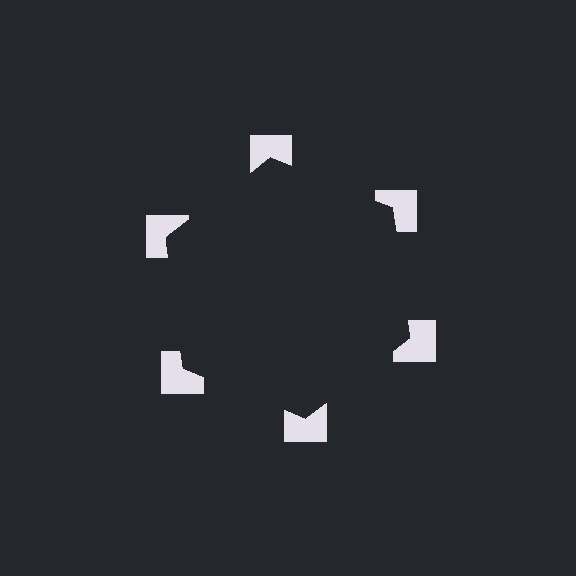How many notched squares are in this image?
There are 6 — one at each vertex of the illusory hexagon.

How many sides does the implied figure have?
6 sides.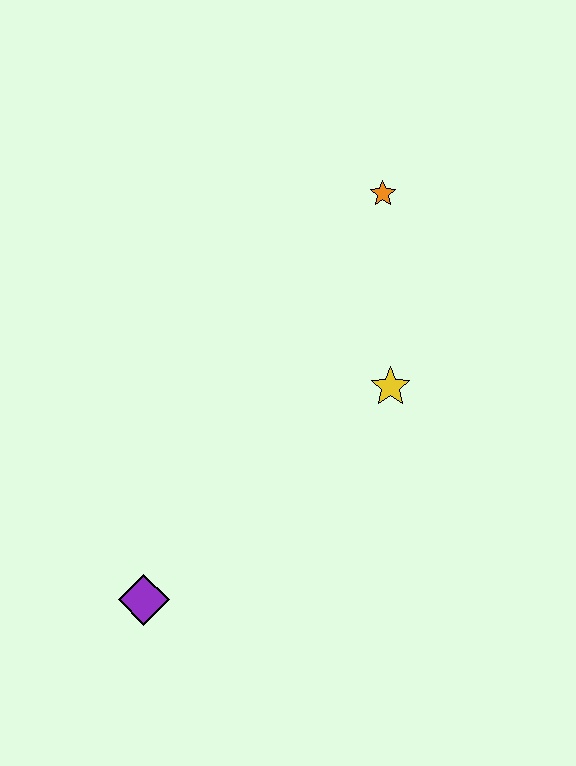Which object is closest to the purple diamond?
The yellow star is closest to the purple diamond.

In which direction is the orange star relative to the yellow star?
The orange star is above the yellow star.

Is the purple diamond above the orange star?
No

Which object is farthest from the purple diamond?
The orange star is farthest from the purple diamond.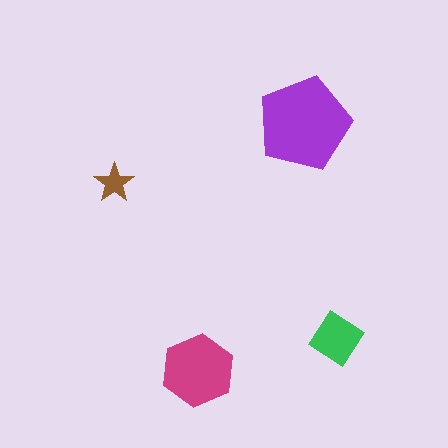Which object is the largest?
The purple pentagon.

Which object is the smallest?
The brown star.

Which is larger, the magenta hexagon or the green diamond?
The magenta hexagon.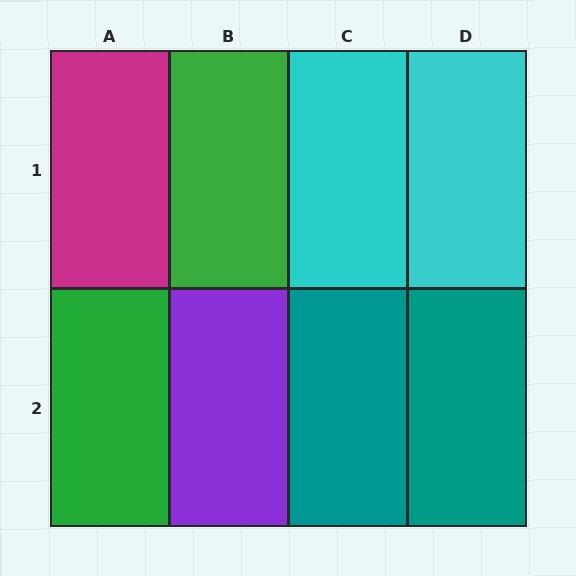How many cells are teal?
2 cells are teal.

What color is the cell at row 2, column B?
Purple.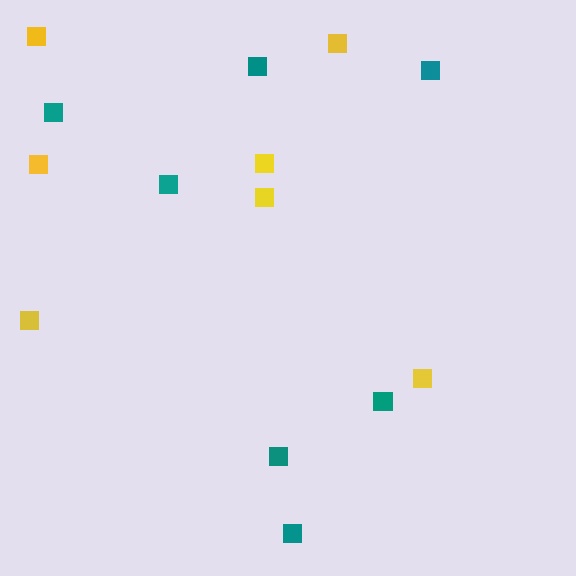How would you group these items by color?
There are 2 groups: one group of teal squares (7) and one group of yellow squares (7).